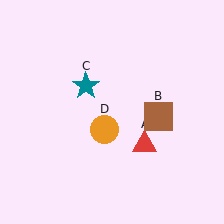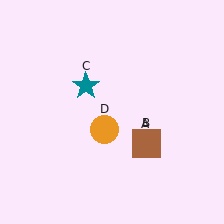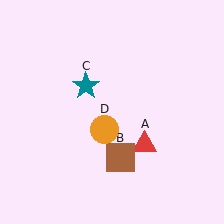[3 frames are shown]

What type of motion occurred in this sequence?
The brown square (object B) rotated clockwise around the center of the scene.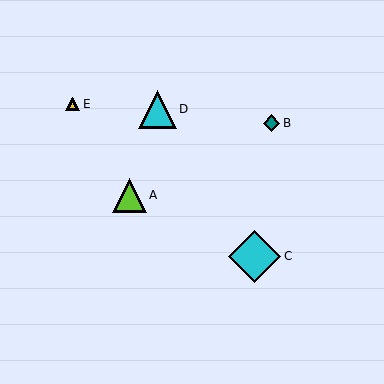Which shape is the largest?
The cyan diamond (labeled C) is the largest.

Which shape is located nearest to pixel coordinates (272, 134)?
The teal diamond (labeled B) at (272, 123) is nearest to that location.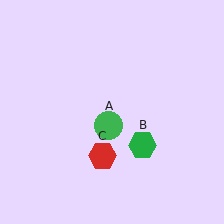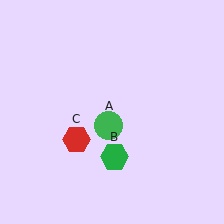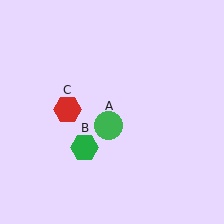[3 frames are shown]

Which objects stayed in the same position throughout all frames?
Green circle (object A) remained stationary.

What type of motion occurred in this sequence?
The green hexagon (object B), red hexagon (object C) rotated clockwise around the center of the scene.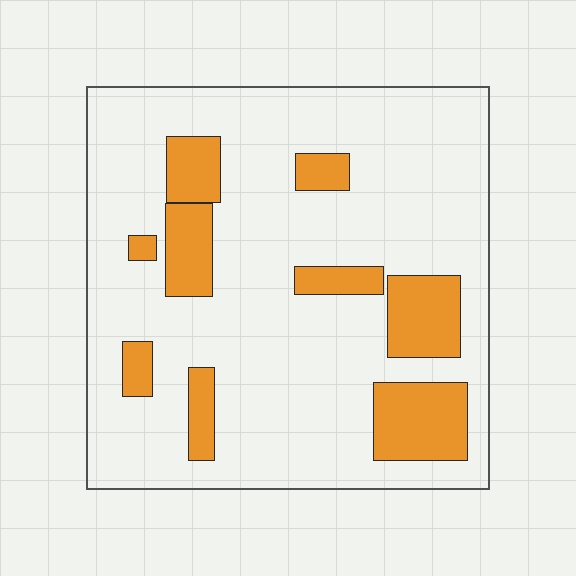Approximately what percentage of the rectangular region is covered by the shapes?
Approximately 20%.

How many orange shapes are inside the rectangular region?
9.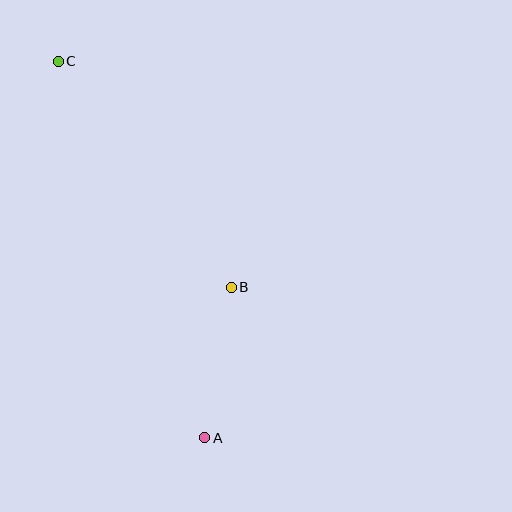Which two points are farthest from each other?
Points A and C are farthest from each other.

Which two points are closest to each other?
Points A and B are closest to each other.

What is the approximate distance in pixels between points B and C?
The distance between B and C is approximately 285 pixels.